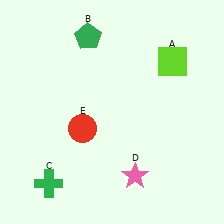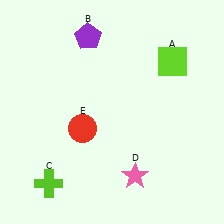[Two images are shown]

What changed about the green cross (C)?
In Image 1, C is green. In Image 2, it changed to lime.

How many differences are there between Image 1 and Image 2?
There are 2 differences between the two images.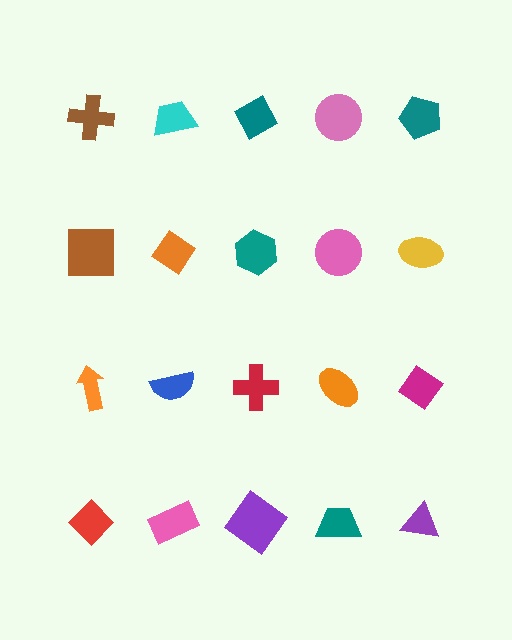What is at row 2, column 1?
A brown square.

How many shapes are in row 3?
5 shapes.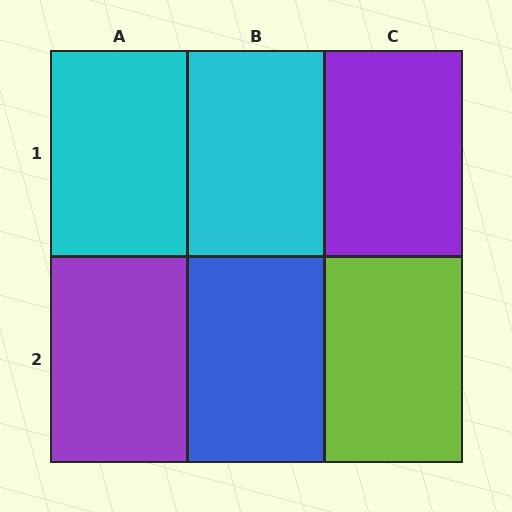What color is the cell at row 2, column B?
Blue.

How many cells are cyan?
2 cells are cyan.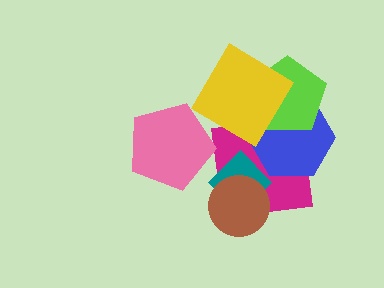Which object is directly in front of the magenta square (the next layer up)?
The blue hexagon is directly in front of the magenta square.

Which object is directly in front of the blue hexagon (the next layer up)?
The lime pentagon is directly in front of the blue hexagon.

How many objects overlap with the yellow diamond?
2 objects overlap with the yellow diamond.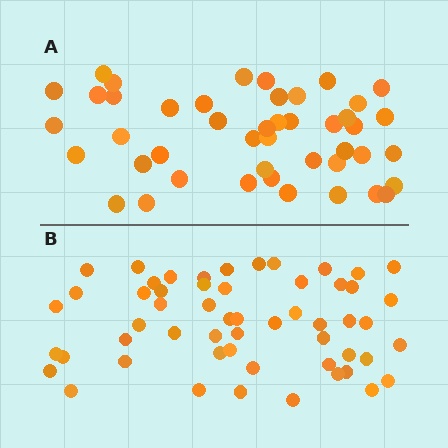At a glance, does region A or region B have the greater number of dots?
Region B (the bottom region) has more dots.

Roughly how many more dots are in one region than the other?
Region B has roughly 10 or so more dots than region A.